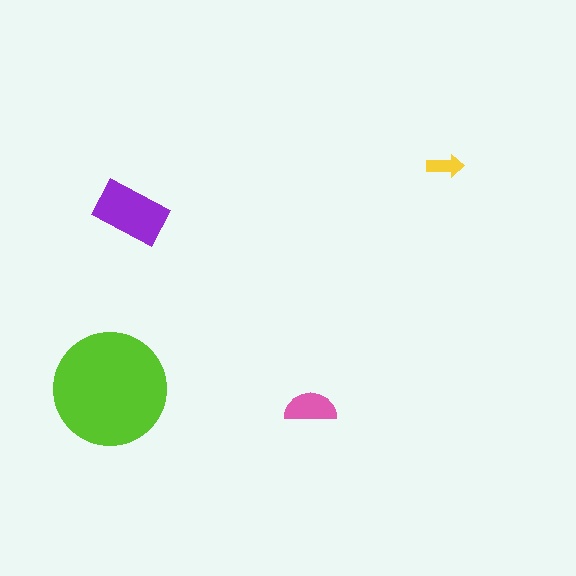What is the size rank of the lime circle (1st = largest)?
1st.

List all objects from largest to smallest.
The lime circle, the purple rectangle, the pink semicircle, the yellow arrow.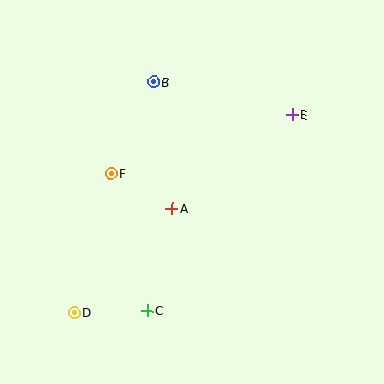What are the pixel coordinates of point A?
Point A is at (172, 208).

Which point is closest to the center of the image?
Point A at (172, 208) is closest to the center.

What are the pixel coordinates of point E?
Point E is at (292, 115).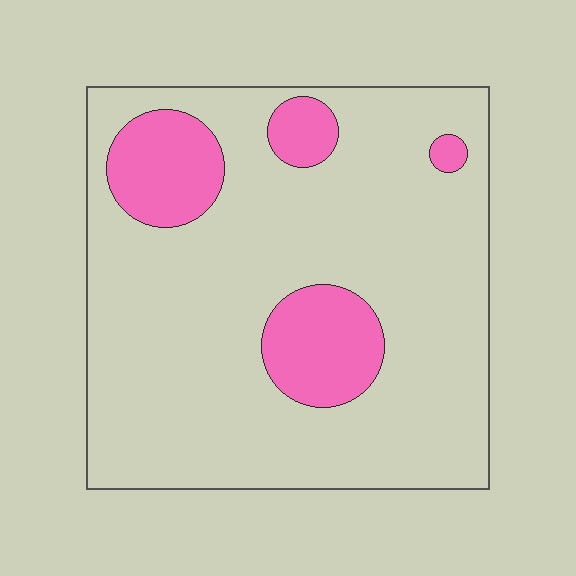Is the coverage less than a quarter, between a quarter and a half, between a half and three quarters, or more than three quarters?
Less than a quarter.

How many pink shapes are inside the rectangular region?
4.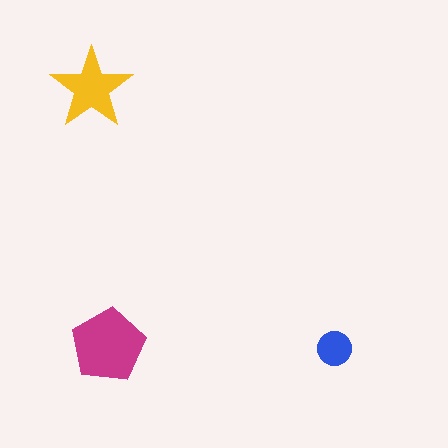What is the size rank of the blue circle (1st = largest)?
3rd.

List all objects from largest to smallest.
The magenta pentagon, the yellow star, the blue circle.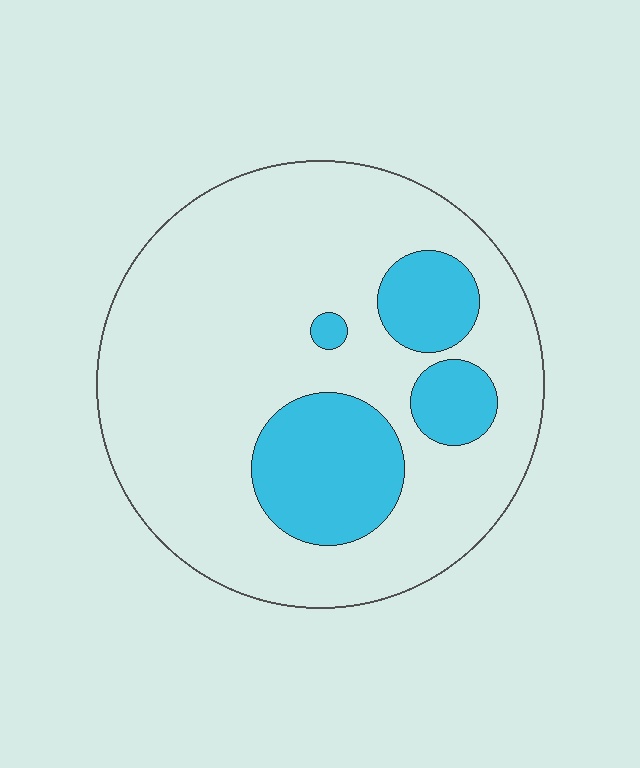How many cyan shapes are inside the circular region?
4.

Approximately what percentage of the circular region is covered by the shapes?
Approximately 20%.